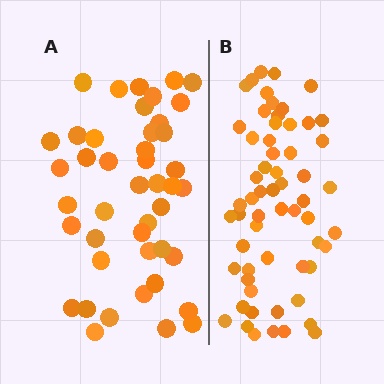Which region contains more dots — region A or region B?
Region B (the right region) has more dots.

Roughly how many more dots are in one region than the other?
Region B has approximately 15 more dots than region A.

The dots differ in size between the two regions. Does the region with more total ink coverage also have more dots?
No. Region A has more total ink coverage because its dots are larger, but region B actually contains more individual dots. Total area can be misleading — the number of items is what matters here.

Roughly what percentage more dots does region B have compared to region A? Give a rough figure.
About 35% more.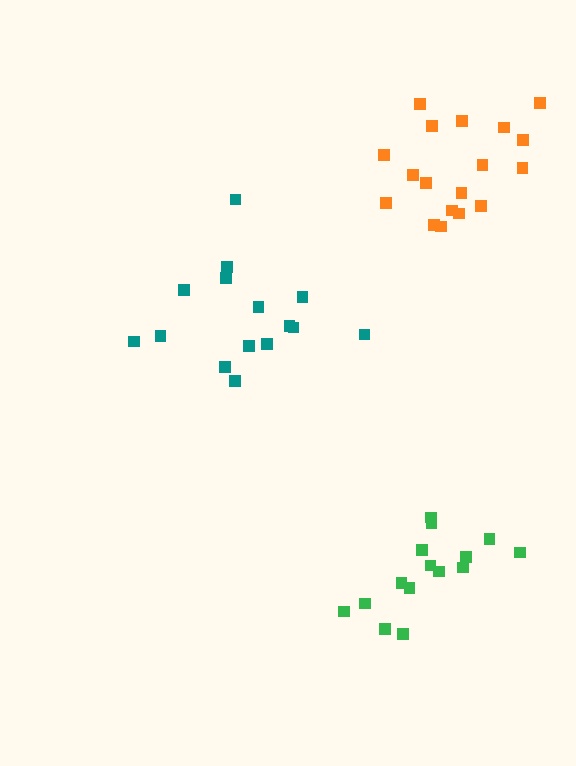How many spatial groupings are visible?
There are 3 spatial groupings.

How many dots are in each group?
Group 1: 15 dots, Group 2: 18 dots, Group 3: 15 dots (48 total).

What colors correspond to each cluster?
The clusters are colored: green, orange, teal.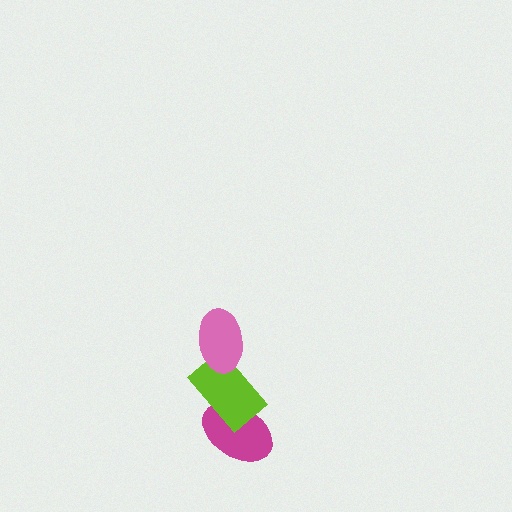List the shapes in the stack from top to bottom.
From top to bottom: the pink ellipse, the lime rectangle, the magenta ellipse.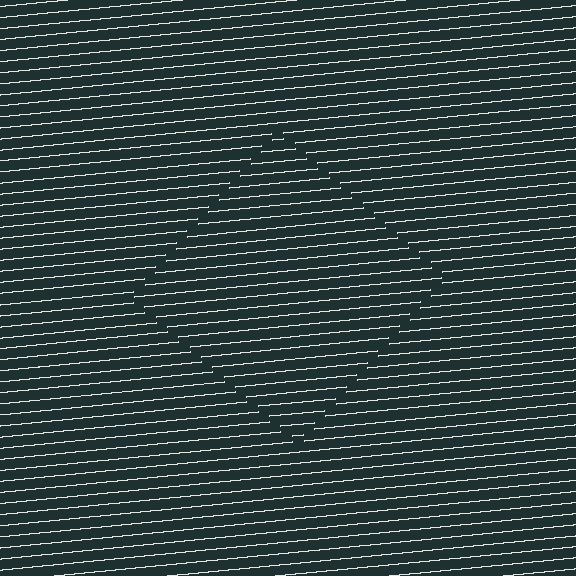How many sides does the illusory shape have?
4 sides — the line-ends trace a square.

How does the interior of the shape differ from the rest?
The interior of the shape contains the same grating, shifted by half a period — the contour is defined by the phase discontinuity where line-ends from the inner and outer gratings abut.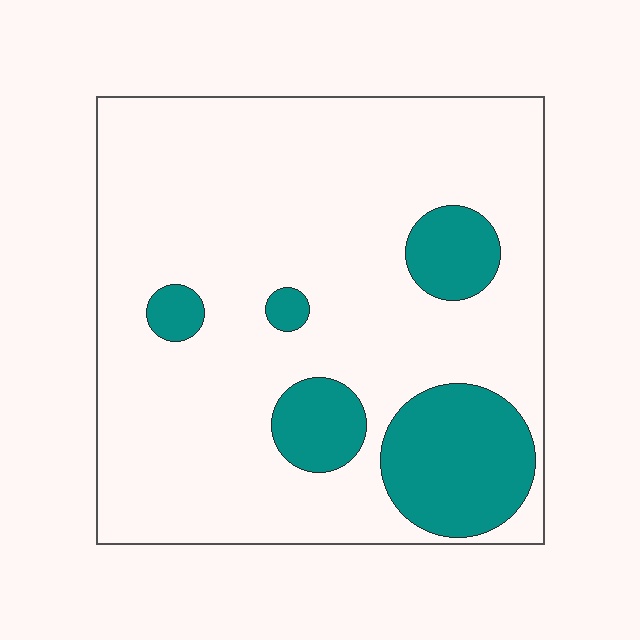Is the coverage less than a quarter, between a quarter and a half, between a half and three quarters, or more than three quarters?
Less than a quarter.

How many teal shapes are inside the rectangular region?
5.